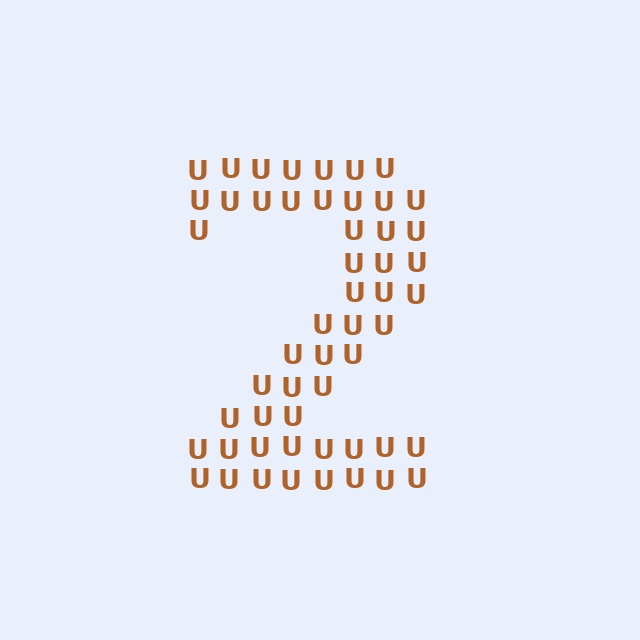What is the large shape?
The large shape is the digit 2.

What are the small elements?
The small elements are letter U's.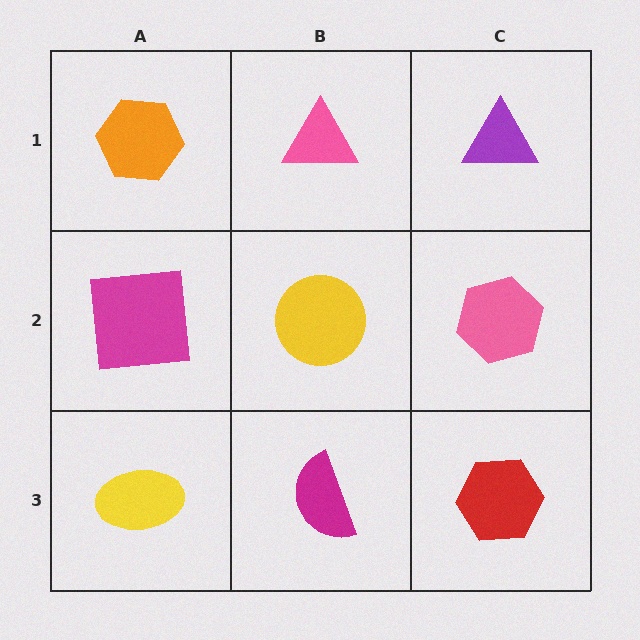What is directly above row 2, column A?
An orange hexagon.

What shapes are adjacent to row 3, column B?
A yellow circle (row 2, column B), a yellow ellipse (row 3, column A), a red hexagon (row 3, column C).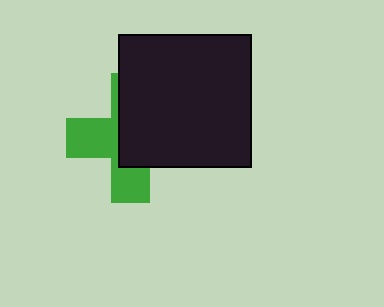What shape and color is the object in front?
The object in front is a black square.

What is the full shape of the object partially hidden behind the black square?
The partially hidden object is a green cross.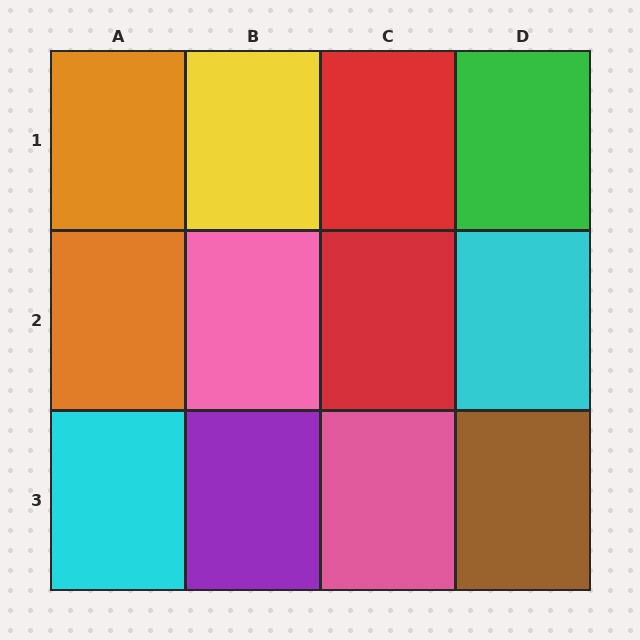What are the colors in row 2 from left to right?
Orange, pink, red, cyan.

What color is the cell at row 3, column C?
Pink.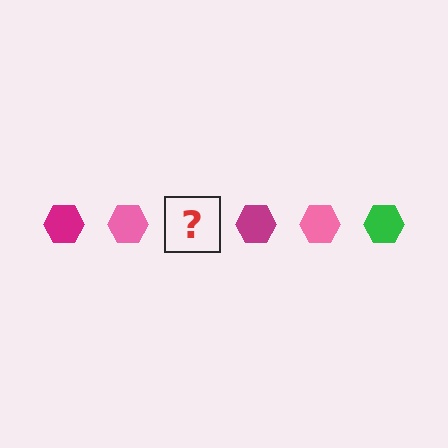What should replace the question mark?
The question mark should be replaced with a green hexagon.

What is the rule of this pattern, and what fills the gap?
The rule is that the pattern cycles through magenta, pink, green hexagons. The gap should be filled with a green hexagon.